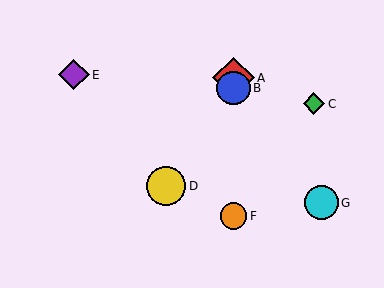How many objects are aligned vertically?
3 objects (A, B, F) are aligned vertically.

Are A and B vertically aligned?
Yes, both are at x≈234.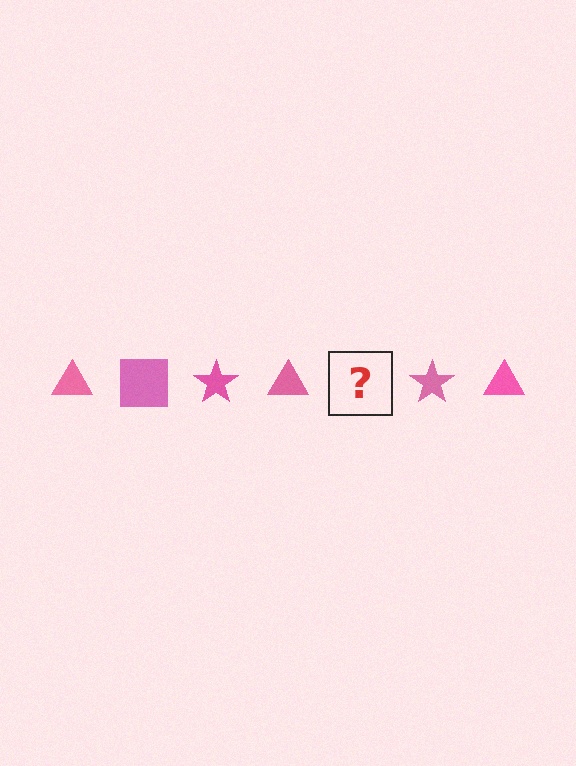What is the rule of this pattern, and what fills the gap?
The rule is that the pattern cycles through triangle, square, star shapes in pink. The gap should be filled with a pink square.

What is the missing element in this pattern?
The missing element is a pink square.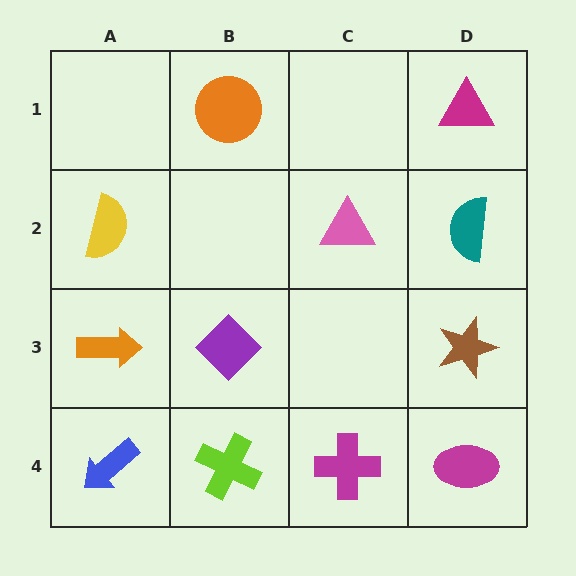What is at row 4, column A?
A blue arrow.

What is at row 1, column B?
An orange circle.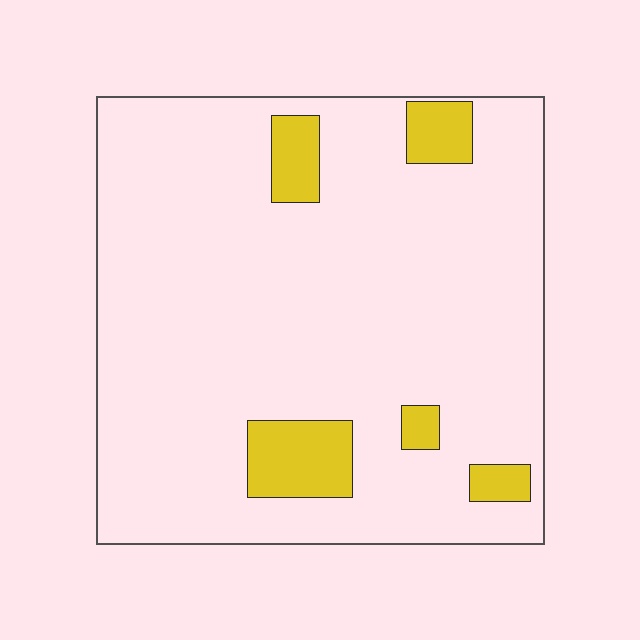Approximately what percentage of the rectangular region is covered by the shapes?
Approximately 10%.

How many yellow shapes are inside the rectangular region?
5.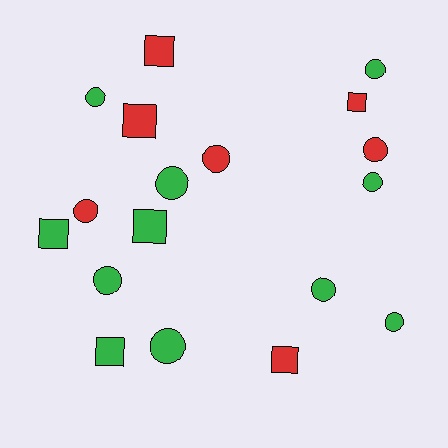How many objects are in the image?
There are 18 objects.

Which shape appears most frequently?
Circle, with 11 objects.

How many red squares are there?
There are 4 red squares.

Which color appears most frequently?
Green, with 11 objects.